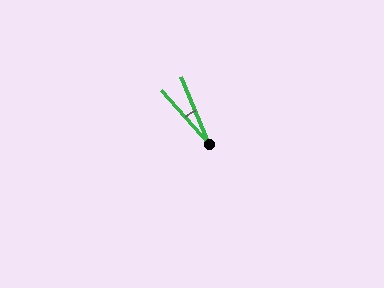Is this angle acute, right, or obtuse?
It is acute.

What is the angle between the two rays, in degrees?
Approximately 19 degrees.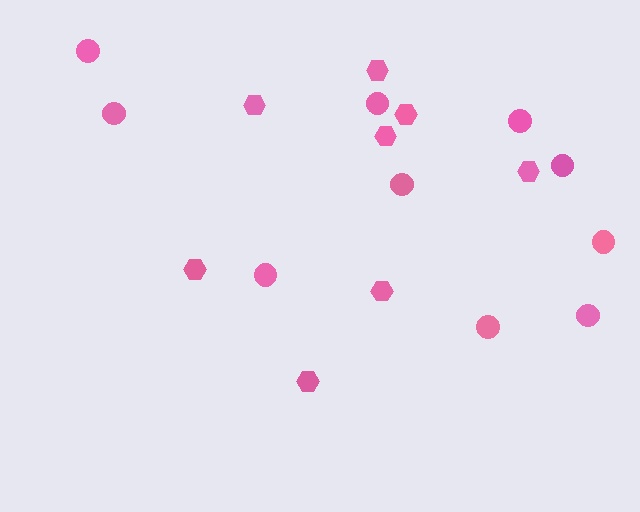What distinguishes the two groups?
There are 2 groups: one group of circles (10) and one group of hexagons (8).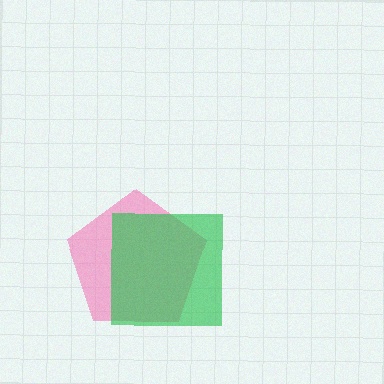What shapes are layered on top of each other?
The layered shapes are: a pink pentagon, a green square.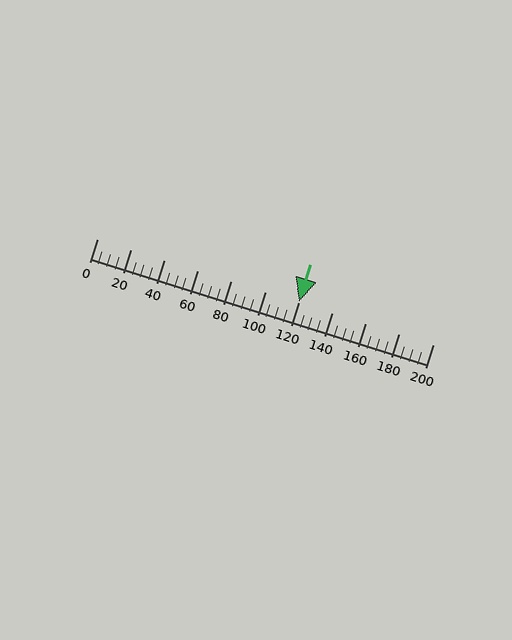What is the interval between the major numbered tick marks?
The major tick marks are spaced 20 units apart.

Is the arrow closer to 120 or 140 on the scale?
The arrow is closer to 120.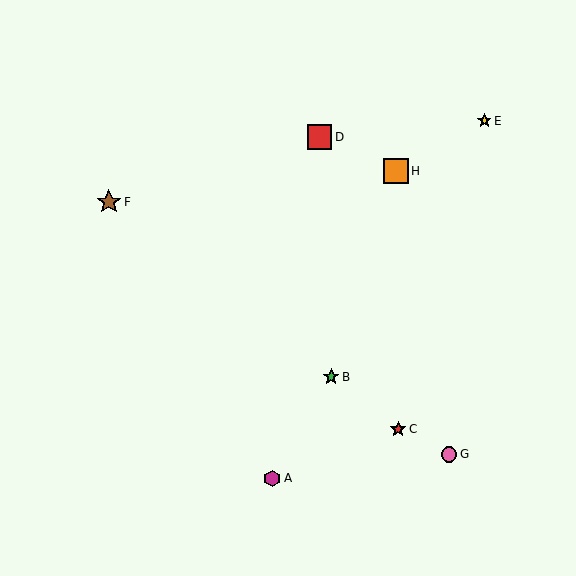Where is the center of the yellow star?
The center of the yellow star is at (484, 121).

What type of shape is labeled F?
Shape F is a brown star.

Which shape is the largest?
The orange square (labeled H) is the largest.